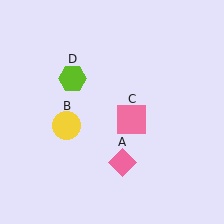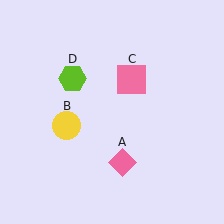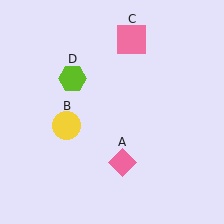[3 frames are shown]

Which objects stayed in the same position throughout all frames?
Pink diamond (object A) and yellow circle (object B) and lime hexagon (object D) remained stationary.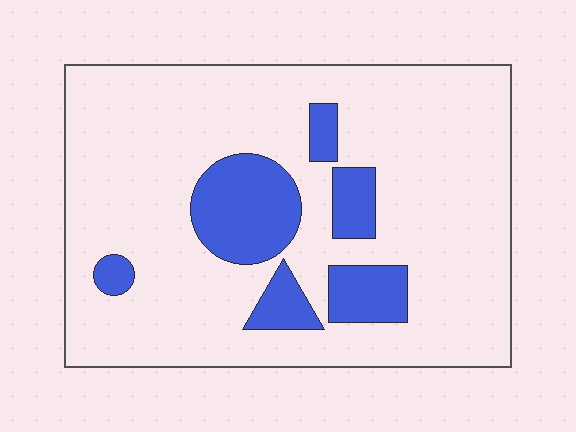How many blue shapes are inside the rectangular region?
6.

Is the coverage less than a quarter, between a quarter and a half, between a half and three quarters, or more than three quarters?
Less than a quarter.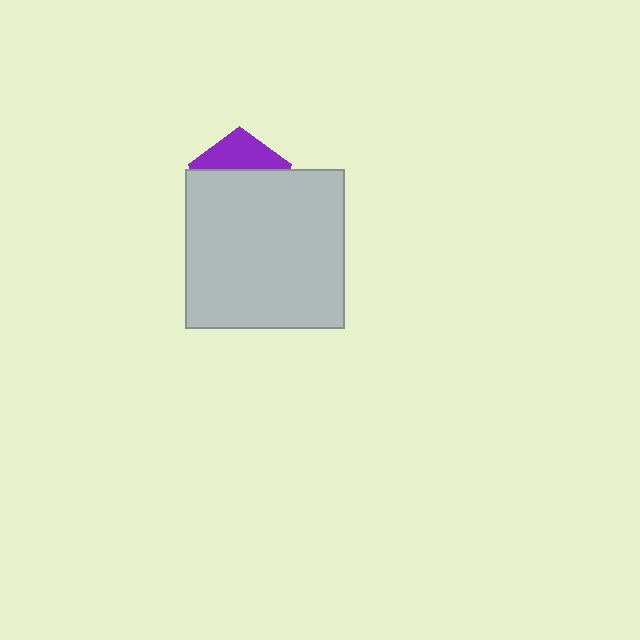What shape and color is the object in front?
The object in front is a light gray square.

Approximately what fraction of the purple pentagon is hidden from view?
Roughly 65% of the purple pentagon is hidden behind the light gray square.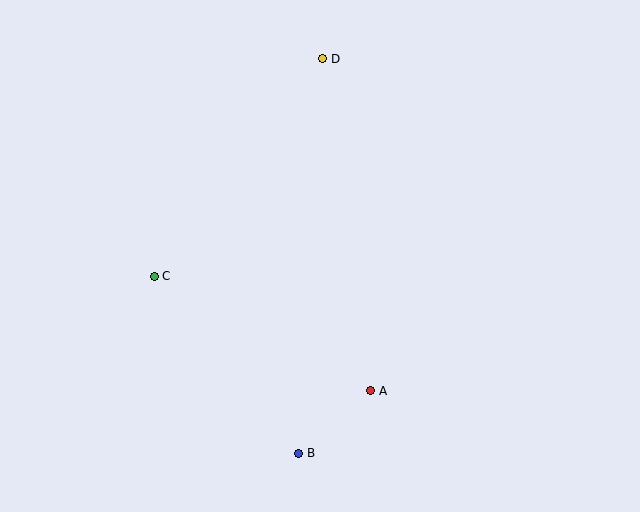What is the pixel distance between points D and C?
The distance between D and C is 275 pixels.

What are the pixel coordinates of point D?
Point D is at (323, 59).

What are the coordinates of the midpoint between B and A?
The midpoint between B and A is at (335, 422).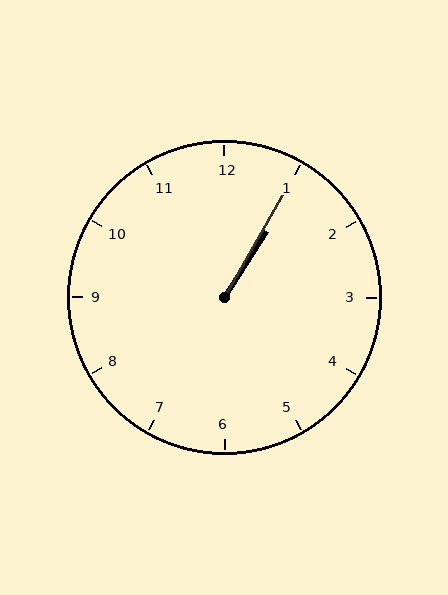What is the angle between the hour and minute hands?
Approximately 2 degrees.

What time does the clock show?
1:05.